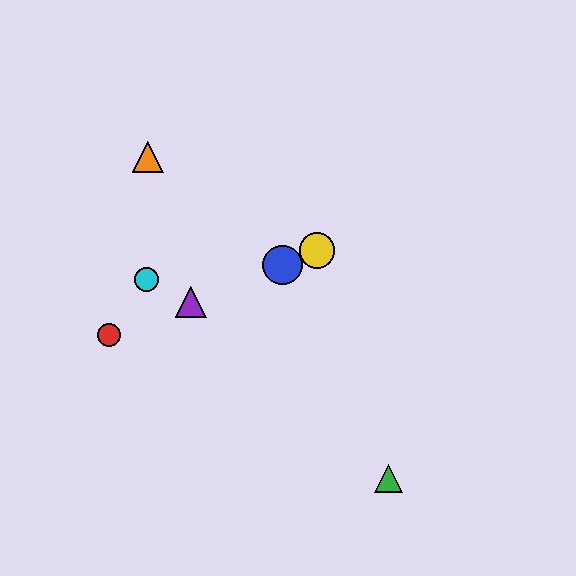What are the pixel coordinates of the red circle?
The red circle is at (109, 335).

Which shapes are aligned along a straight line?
The red circle, the blue circle, the yellow circle, the purple triangle are aligned along a straight line.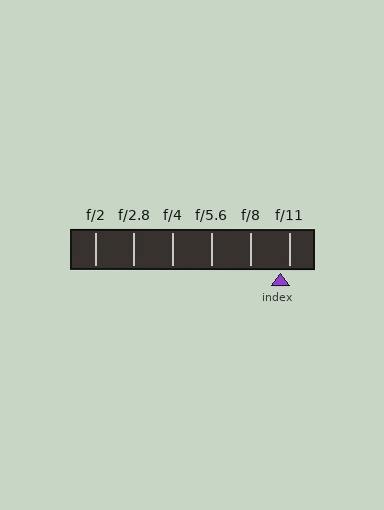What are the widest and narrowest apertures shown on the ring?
The widest aperture shown is f/2 and the narrowest is f/11.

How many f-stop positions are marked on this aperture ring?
There are 6 f-stop positions marked.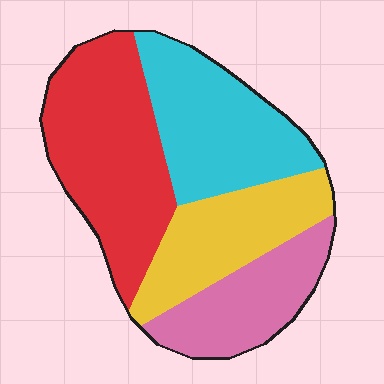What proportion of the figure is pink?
Pink takes up about one fifth (1/5) of the figure.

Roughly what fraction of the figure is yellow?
Yellow covers roughly 20% of the figure.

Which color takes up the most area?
Red, at roughly 35%.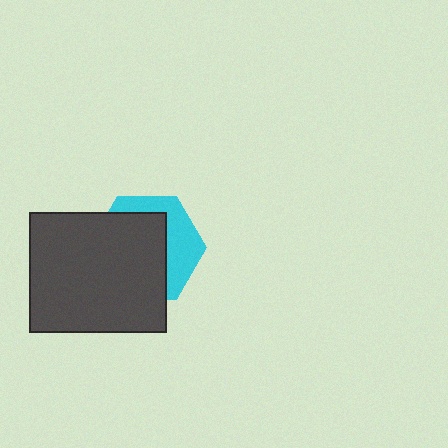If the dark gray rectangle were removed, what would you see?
You would see the complete cyan hexagon.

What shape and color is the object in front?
The object in front is a dark gray rectangle.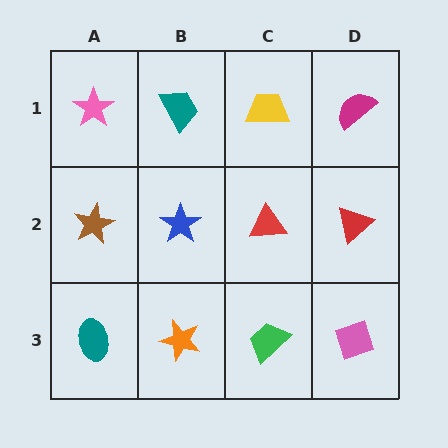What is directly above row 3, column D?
A red triangle.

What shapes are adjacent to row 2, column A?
A pink star (row 1, column A), a teal ellipse (row 3, column A), a blue star (row 2, column B).